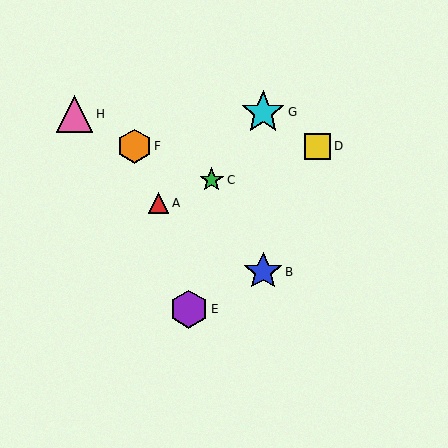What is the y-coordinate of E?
Object E is at y≈309.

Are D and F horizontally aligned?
Yes, both are at y≈146.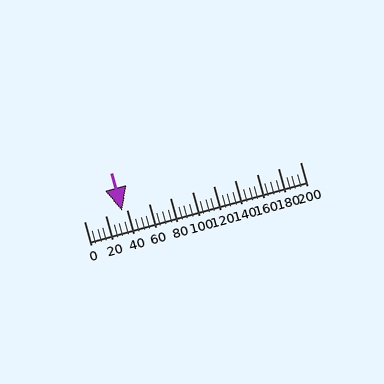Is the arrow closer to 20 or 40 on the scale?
The arrow is closer to 40.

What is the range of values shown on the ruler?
The ruler shows values from 0 to 200.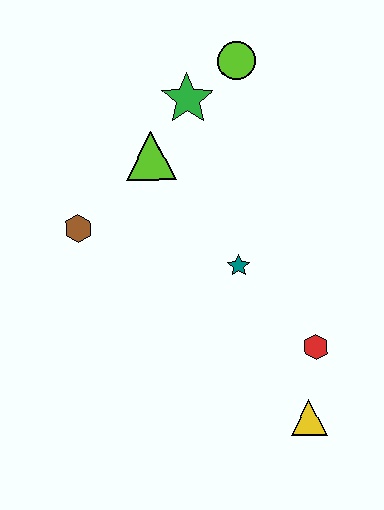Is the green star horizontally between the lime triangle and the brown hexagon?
No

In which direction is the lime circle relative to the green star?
The lime circle is to the right of the green star.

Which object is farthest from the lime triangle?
The yellow triangle is farthest from the lime triangle.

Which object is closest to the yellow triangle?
The red hexagon is closest to the yellow triangle.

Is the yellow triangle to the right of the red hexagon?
No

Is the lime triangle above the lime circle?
No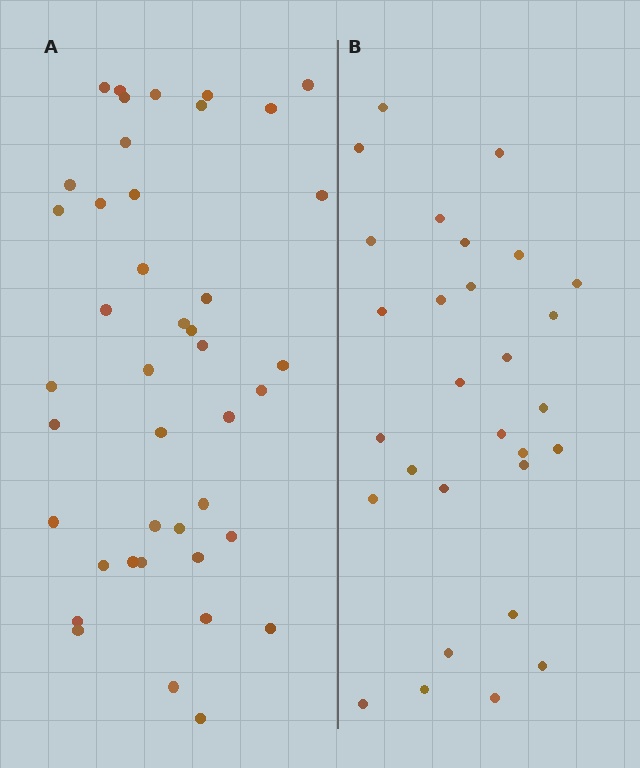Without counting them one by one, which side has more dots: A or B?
Region A (the left region) has more dots.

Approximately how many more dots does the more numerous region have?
Region A has approximately 15 more dots than region B.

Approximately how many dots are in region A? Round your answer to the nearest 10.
About 40 dots. (The exact count is 42, which rounds to 40.)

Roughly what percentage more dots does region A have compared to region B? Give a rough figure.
About 45% more.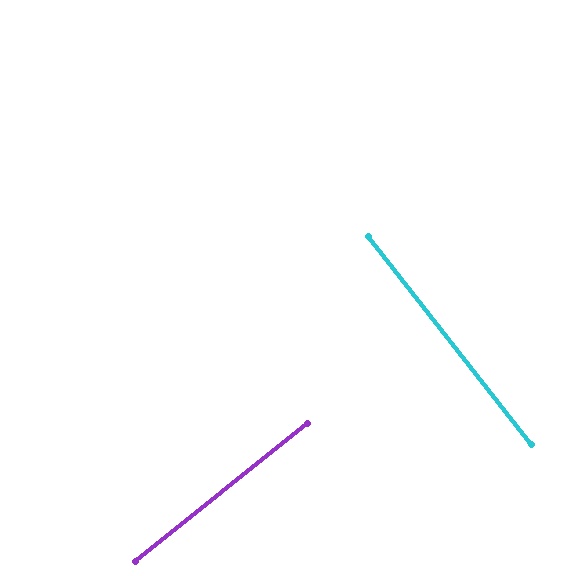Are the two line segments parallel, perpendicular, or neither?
Perpendicular — they meet at approximately 89°.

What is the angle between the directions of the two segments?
Approximately 89 degrees.